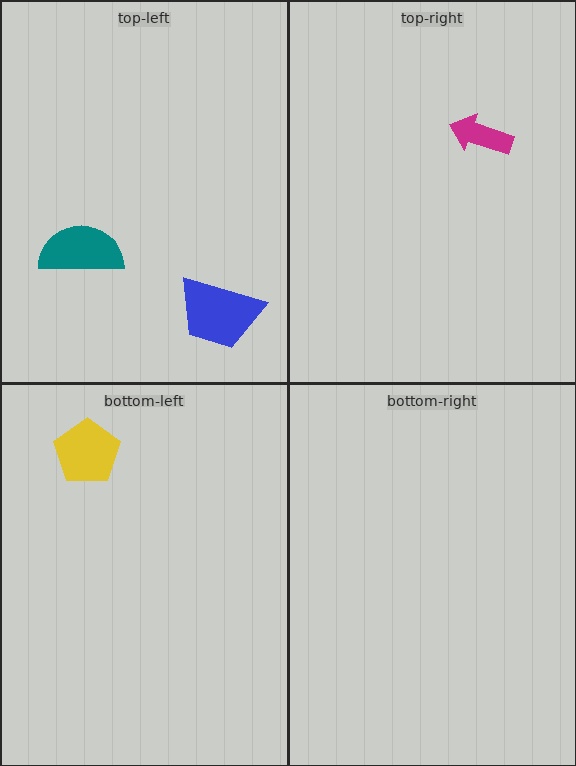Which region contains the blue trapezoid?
The top-left region.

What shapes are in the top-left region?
The blue trapezoid, the teal semicircle.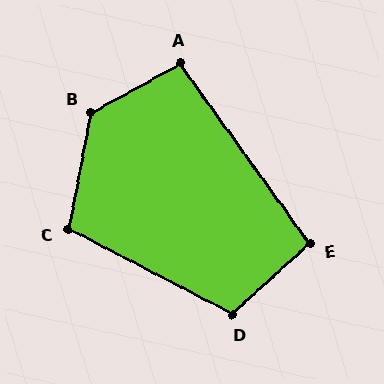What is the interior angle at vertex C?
Approximately 107 degrees (obtuse).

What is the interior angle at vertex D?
Approximately 110 degrees (obtuse).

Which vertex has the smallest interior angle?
E, at approximately 96 degrees.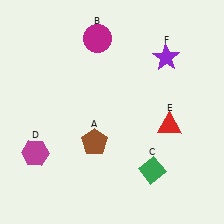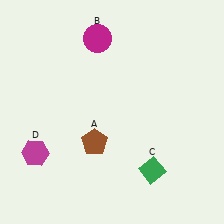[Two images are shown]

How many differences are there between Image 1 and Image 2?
There are 2 differences between the two images.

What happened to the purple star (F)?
The purple star (F) was removed in Image 2. It was in the top-right area of Image 1.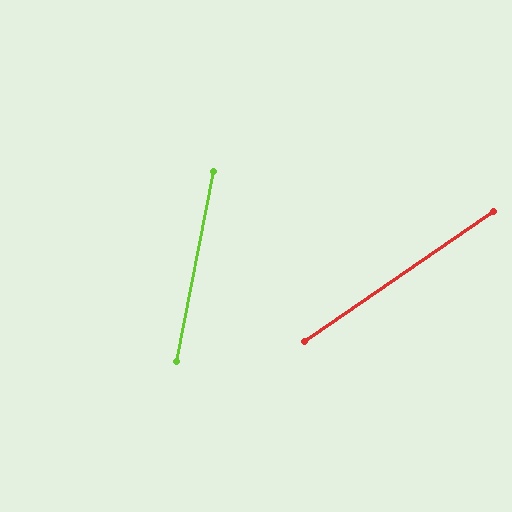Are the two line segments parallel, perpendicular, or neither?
Neither parallel nor perpendicular — they differ by about 44°.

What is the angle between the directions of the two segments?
Approximately 44 degrees.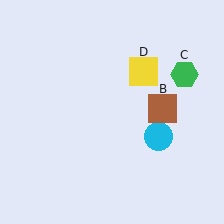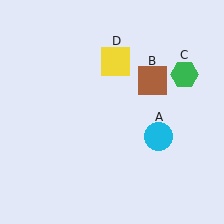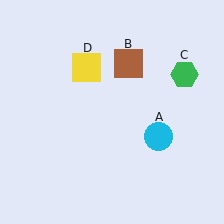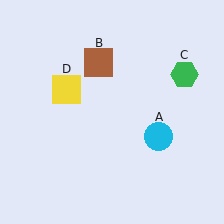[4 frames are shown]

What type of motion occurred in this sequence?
The brown square (object B), yellow square (object D) rotated counterclockwise around the center of the scene.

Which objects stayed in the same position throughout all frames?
Cyan circle (object A) and green hexagon (object C) remained stationary.